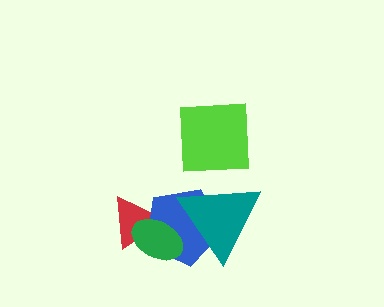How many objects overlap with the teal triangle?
2 objects overlap with the teal triangle.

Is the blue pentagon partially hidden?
Yes, it is partially covered by another shape.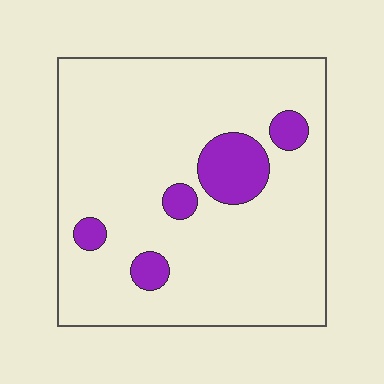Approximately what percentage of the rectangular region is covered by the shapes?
Approximately 10%.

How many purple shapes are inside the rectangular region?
5.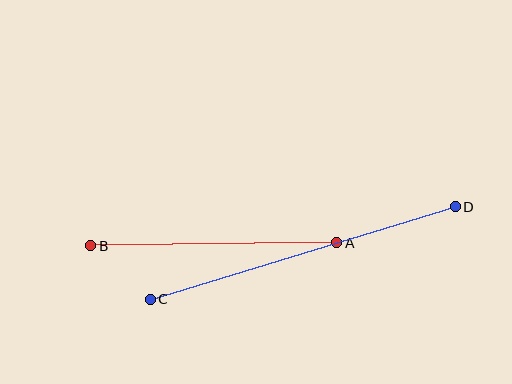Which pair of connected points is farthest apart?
Points C and D are farthest apart.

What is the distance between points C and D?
The distance is approximately 318 pixels.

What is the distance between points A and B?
The distance is approximately 246 pixels.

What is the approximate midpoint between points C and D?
The midpoint is at approximately (303, 253) pixels.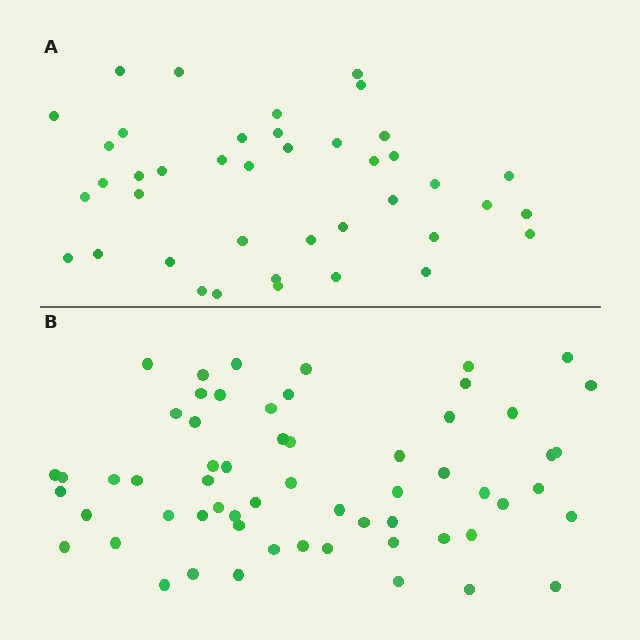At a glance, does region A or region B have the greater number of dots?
Region B (the bottom region) has more dots.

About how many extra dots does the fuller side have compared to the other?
Region B has approximately 20 more dots than region A.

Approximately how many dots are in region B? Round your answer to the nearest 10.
About 60 dots.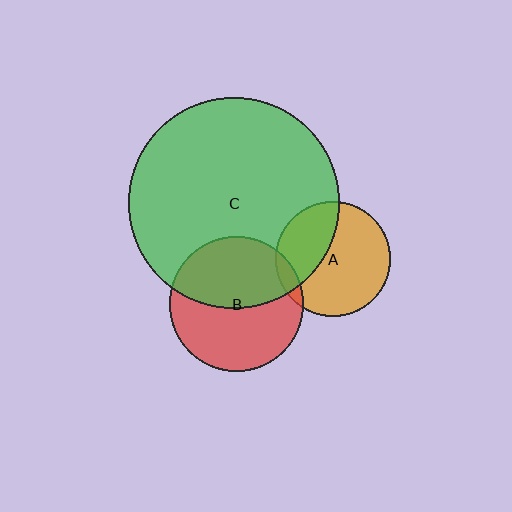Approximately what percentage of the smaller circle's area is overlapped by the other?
Approximately 10%.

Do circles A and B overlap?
Yes.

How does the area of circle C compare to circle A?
Approximately 3.4 times.